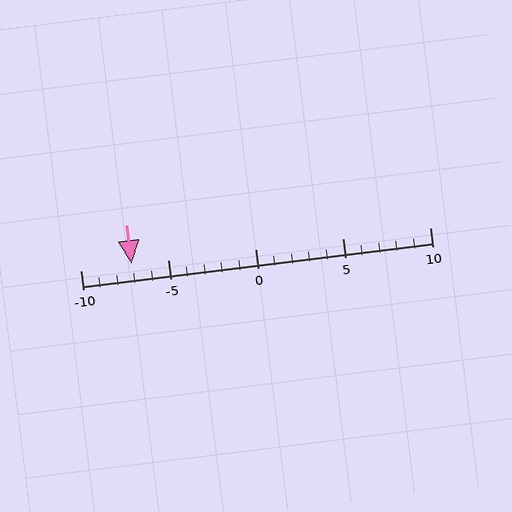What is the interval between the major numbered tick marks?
The major tick marks are spaced 5 units apart.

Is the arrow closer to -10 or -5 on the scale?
The arrow is closer to -5.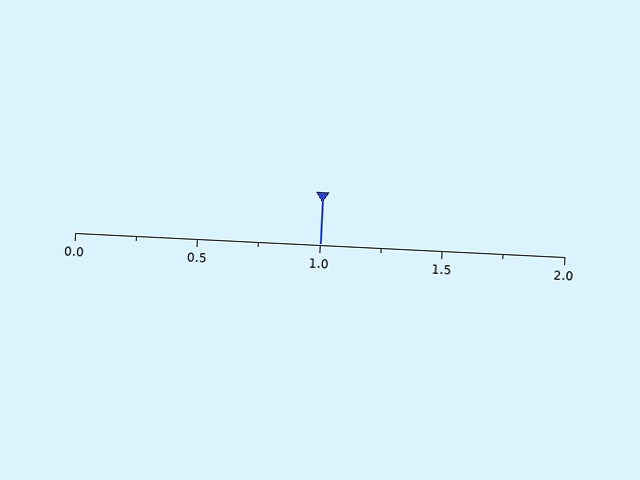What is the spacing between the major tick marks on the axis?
The major ticks are spaced 0.5 apart.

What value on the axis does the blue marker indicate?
The marker indicates approximately 1.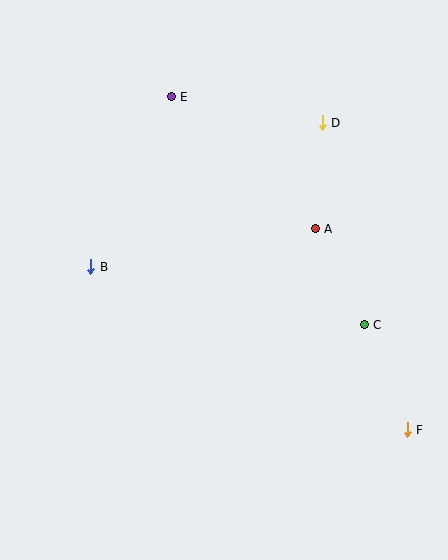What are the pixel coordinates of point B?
Point B is at (91, 267).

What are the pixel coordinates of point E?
Point E is at (171, 97).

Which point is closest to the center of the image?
Point A at (315, 229) is closest to the center.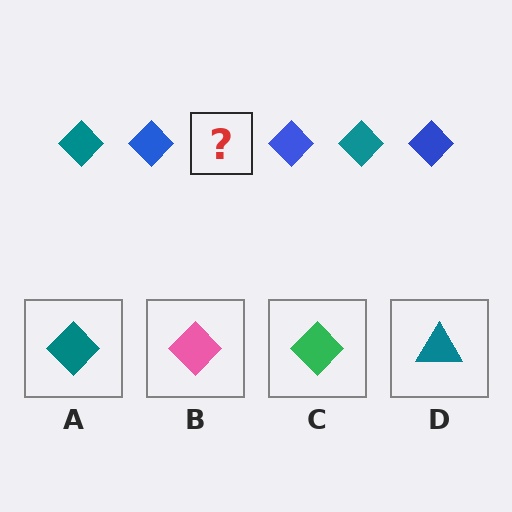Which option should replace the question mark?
Option A.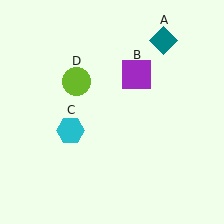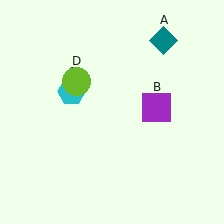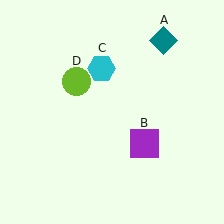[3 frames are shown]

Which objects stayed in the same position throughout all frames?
Teal diamond (object A) and lime circle (object D) remained stationary.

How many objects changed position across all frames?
2 objects changed position: purple square (object B), cyan hexagon (object C).